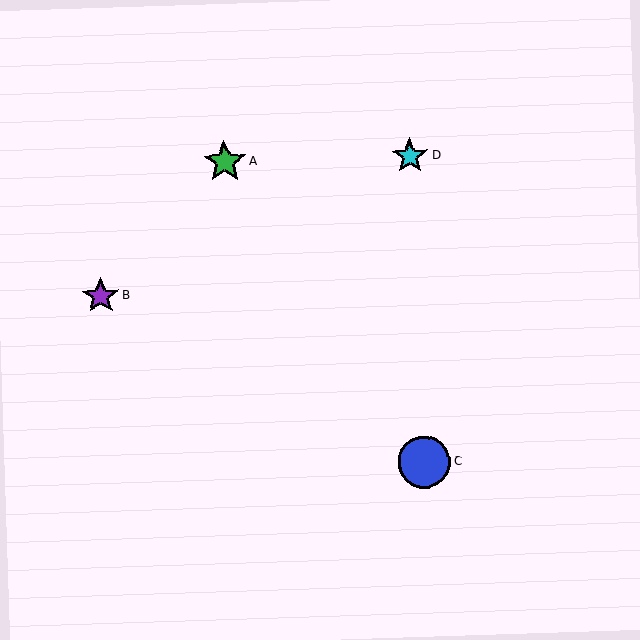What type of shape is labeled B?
Shape B is a purple star.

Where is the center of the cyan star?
The center of the cyan star is at (410, 156).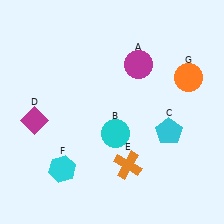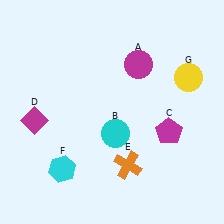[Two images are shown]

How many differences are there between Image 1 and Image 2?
There are 2 differences between the two images.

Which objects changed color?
C changed from cyan to magenta. G changed from orange to yellow.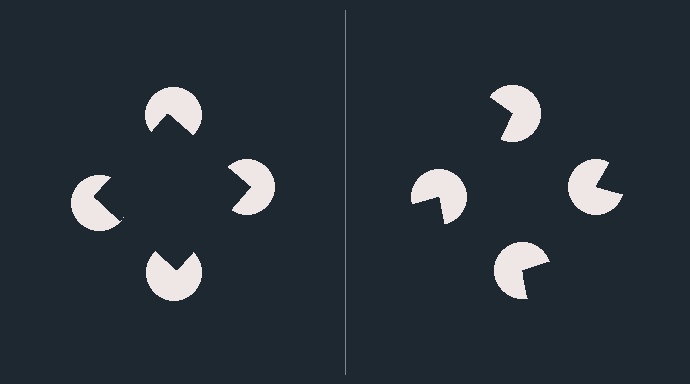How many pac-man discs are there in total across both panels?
8 — 4 on each side.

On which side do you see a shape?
An illusory square appears on the left side. On the right side the wedge cuts are rotated, so no coherent shape forms.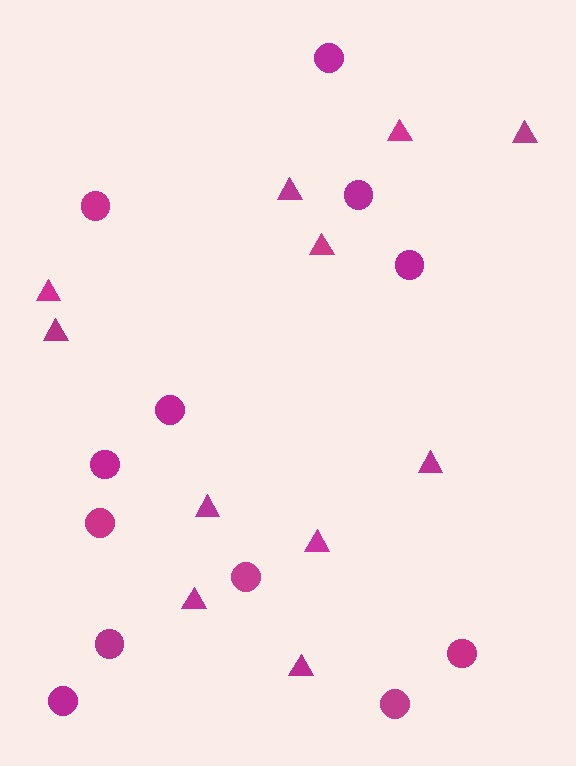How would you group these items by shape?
There are 2 groups: one group of triangles (11) and one group of circles (12).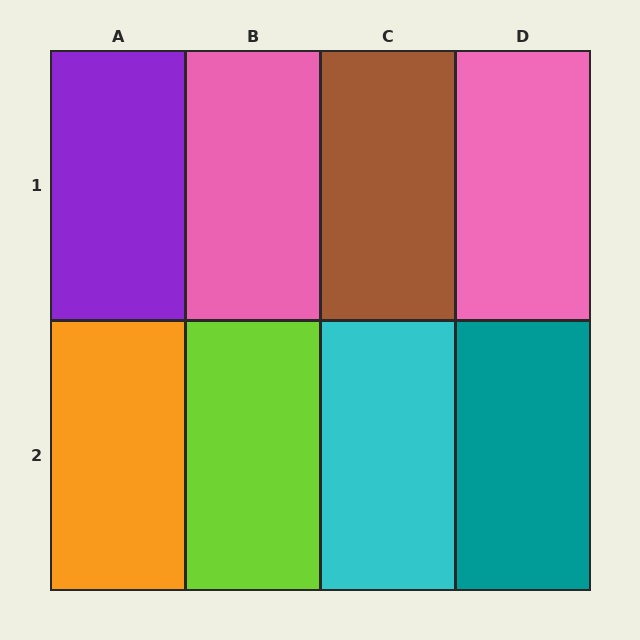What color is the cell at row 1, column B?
Pink.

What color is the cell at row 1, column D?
Pink.